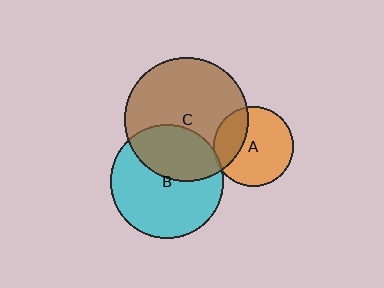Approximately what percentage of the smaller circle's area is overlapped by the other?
Approximately 35%.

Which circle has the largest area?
Circle C (brown).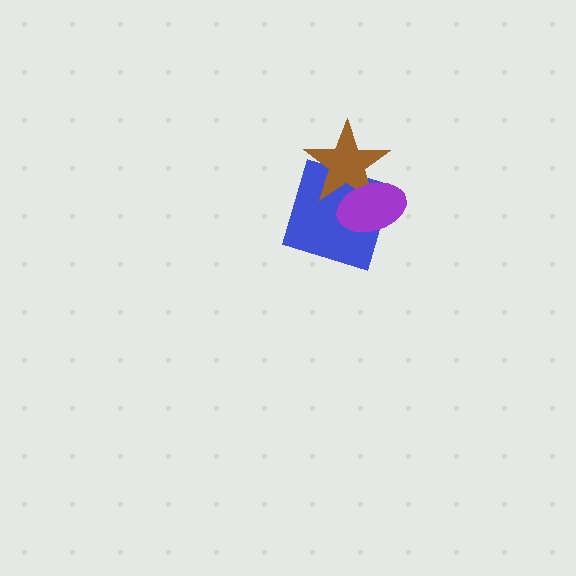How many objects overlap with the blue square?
2 objects overlap with the blue square.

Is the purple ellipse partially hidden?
No, no other shape covers it.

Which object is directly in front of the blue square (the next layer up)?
The brown star is directly in front of the blue square.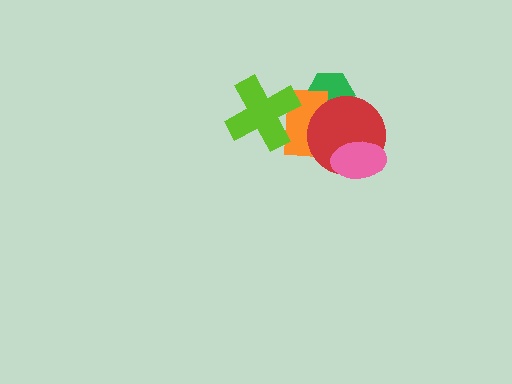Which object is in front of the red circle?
The pink ellipse is in front of the red circle.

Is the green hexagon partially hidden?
Yes, it is partially covered by another shape.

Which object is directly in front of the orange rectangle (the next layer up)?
The lime cross is directly in front of the orange rectangle.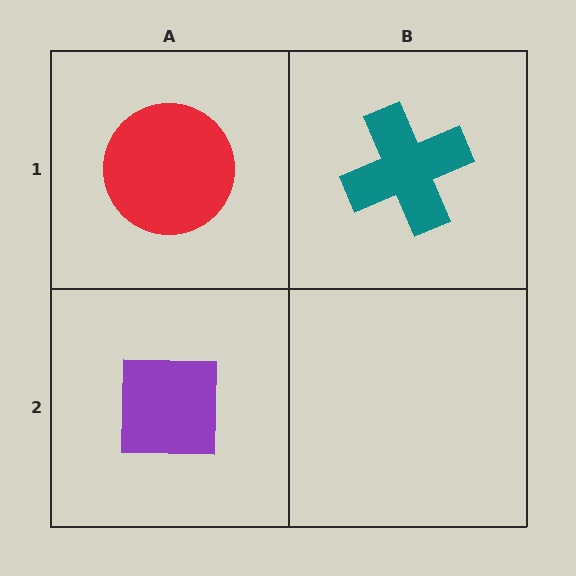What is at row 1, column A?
A red circle.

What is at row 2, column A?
A purple square.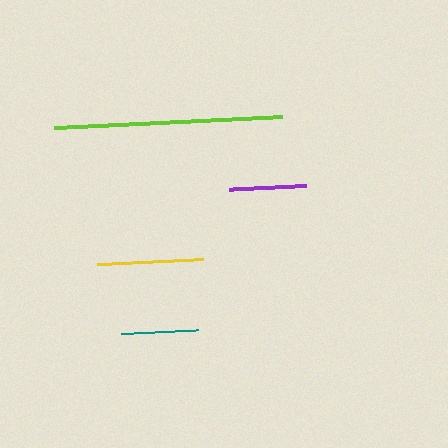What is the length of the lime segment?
The lime segment is approximately 228 pixels long.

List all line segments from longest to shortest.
From longest to shortest: lime, yellow, purple, teal.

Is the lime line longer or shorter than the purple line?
The lime line is longer than the purple line.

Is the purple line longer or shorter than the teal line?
The purple line is longer than the teal line.